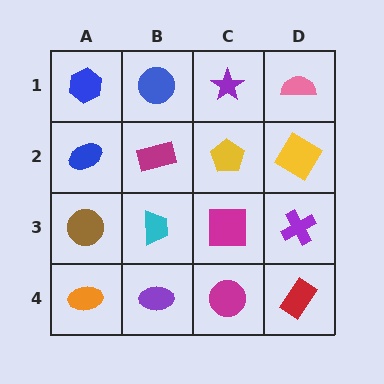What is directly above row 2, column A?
A blue hexagon.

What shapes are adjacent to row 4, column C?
A magenta square (row 3, column C), a purple ellipse (row 4, column B), a red rectangle (row 4, column D).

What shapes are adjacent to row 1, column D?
A yellow diamond (row 2, column D), a purple star (row 1, column C).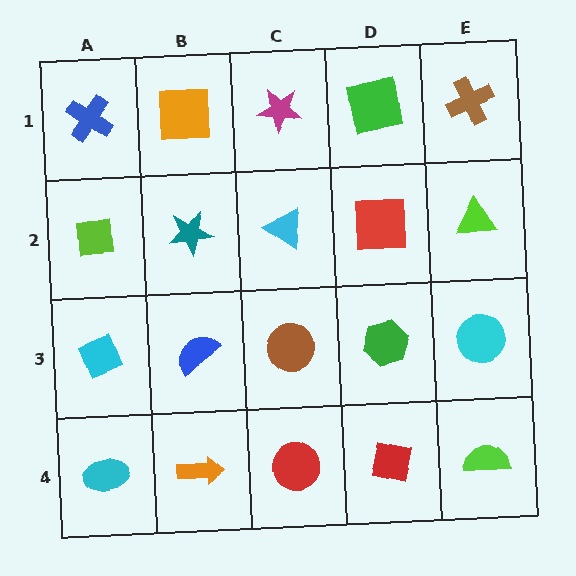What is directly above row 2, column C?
A magenta star.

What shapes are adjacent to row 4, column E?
A cyan circle (row 3, column E), a red square (row 4, column D).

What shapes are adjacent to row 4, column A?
A cyan diamond (row 3, column A), an orange arrow (row 4, column B).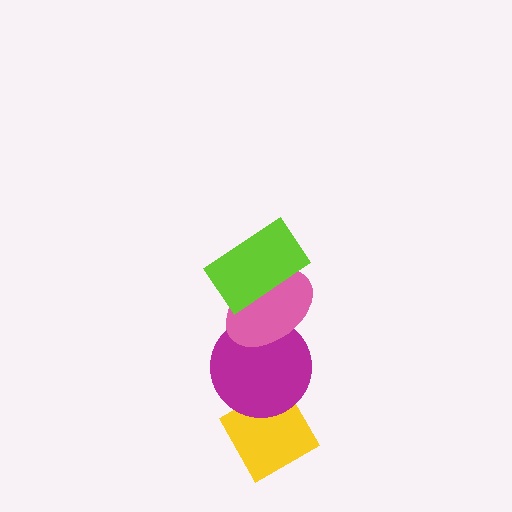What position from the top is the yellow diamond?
The yellow diamond is 4th from the top.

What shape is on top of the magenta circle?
The pink ellipse is on top of the magenta circle.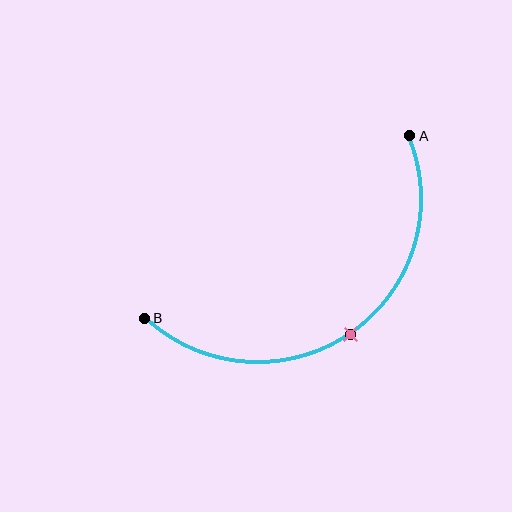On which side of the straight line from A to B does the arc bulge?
The arc bulges below and to the right of the straight line connecting A and B.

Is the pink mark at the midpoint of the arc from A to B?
Yes. The pink mark lies on the arc at equal arc-length from both A and B — it is the arc midpoint.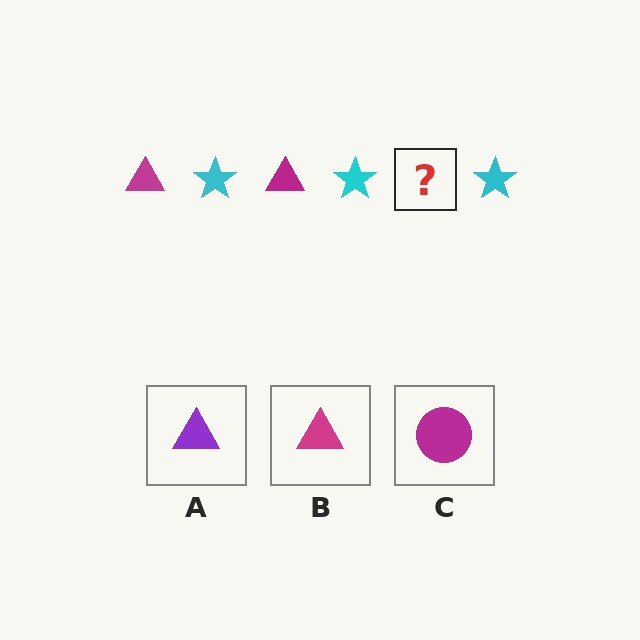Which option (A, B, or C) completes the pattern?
B.